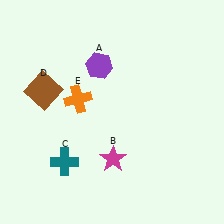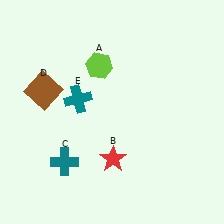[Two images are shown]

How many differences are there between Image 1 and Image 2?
There are 3 differences between the two images.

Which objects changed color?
A changed from purple to lime. B changed from magenta to red. E changed from orange to teal.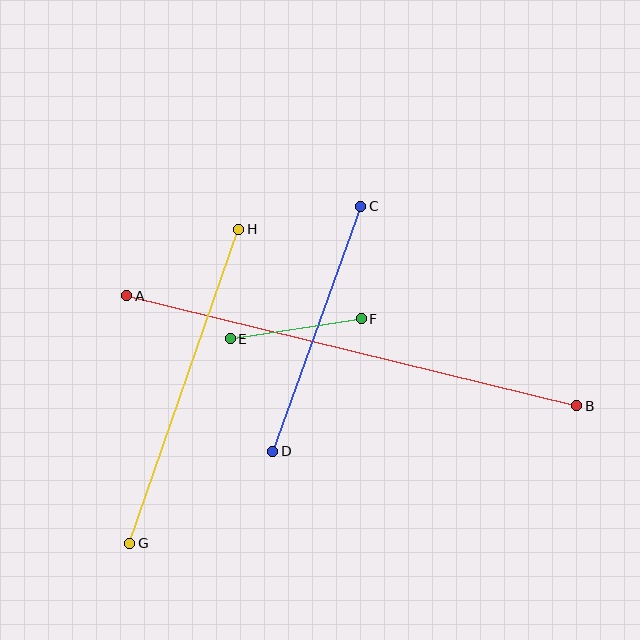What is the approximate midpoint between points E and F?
The midpoint is at approximately (296, 329) pixels.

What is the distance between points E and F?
The distance is approximately 133 pixels.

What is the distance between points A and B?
The distance is approximately 464 pixels.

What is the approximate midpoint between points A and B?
The midpoint is at approximately (352, 351) pixels.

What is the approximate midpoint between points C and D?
The midpoint is at approximately (317, 329) pixels.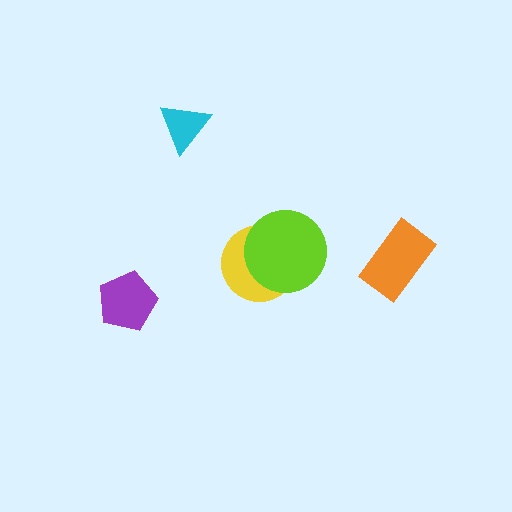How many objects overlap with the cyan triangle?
0 objects overlap with the cyan triangle.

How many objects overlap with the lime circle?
1 object overlaps with the lime circle.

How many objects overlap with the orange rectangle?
0 objects overlap with the orange rectangle.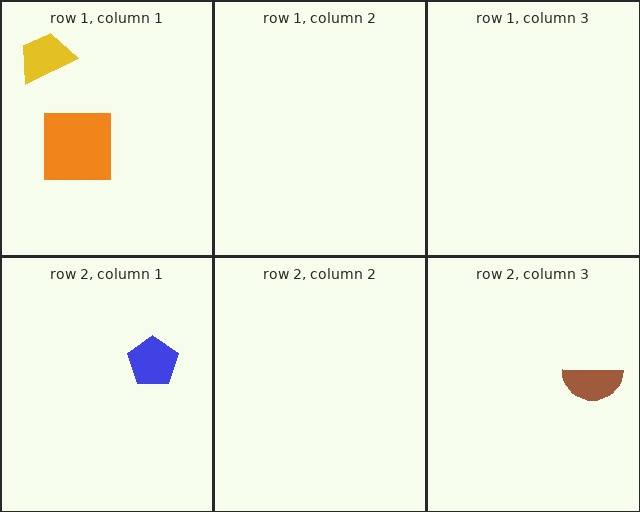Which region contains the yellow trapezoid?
The row 1, column 1 region.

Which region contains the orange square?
The row 1, column 1 region.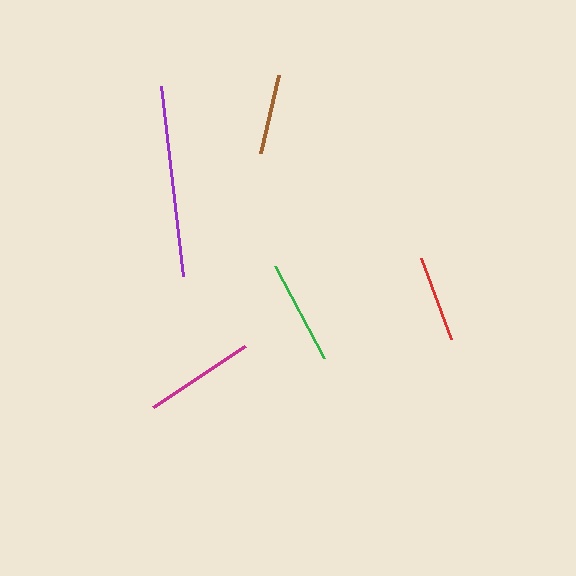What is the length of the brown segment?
The brown segment is approximately 80 pixels long.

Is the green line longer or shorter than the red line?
The green line is longer than the red line.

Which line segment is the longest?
The purple line is the longest at approximately 191 pixels.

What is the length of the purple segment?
The purple segment is approximately 191 pixels long.